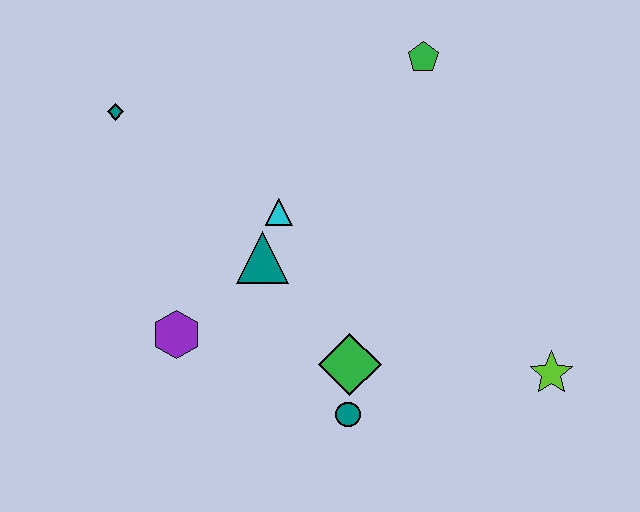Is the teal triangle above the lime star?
Yes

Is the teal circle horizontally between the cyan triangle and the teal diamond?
No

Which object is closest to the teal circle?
The green diamond is closest to the teal circle.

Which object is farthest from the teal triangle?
The lime star is farthest from the teal triangle.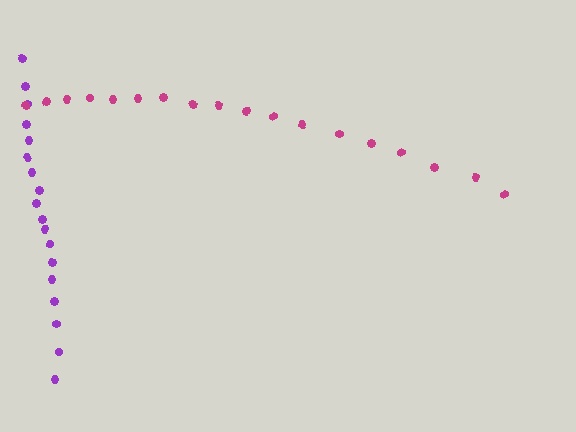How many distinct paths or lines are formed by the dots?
There are 2 distinct paths.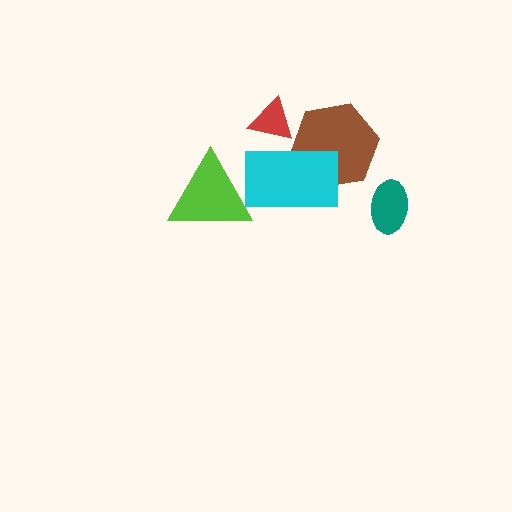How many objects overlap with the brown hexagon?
1 object overlaps with the brown hexagon.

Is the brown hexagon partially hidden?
Yes, it is partially covered by another shape.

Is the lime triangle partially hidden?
Yes, it is partially covered by another shape.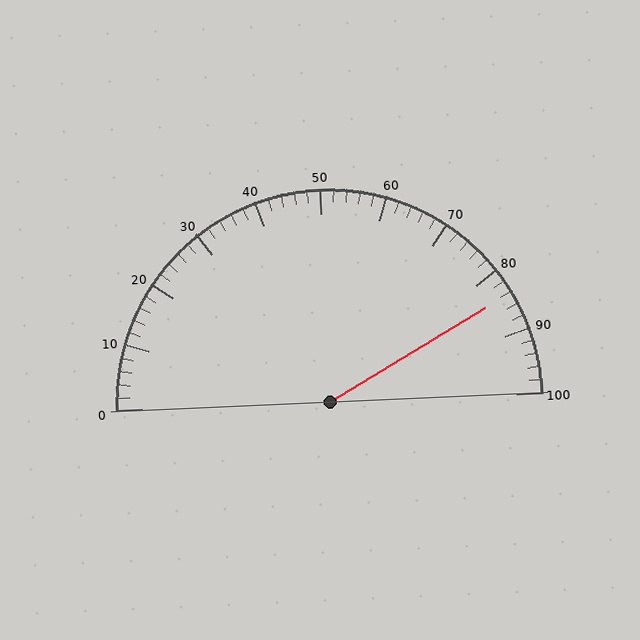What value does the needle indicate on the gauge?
The needle indicates approximately 84.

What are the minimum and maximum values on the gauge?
The gauge ranges from 0 to 100.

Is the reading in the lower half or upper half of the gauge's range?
The reading is in the upper half of the range (0 to 100).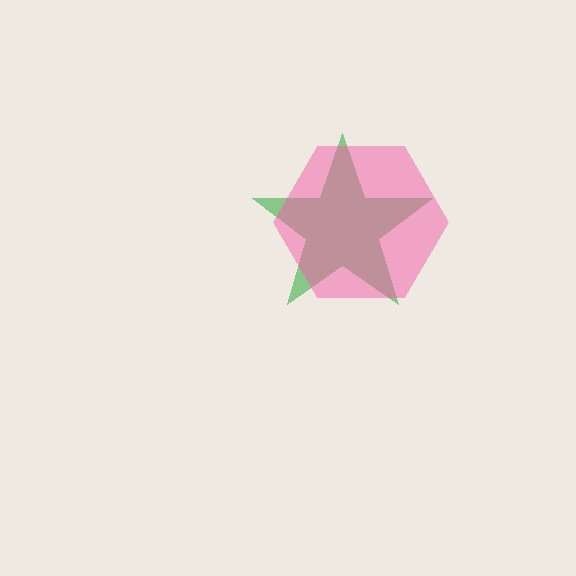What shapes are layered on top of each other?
The layered shapes are: a green star, a pink hexagon.